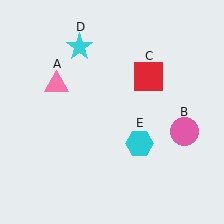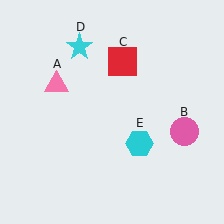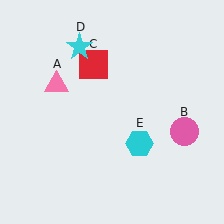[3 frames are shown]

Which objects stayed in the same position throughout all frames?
Pink triangle (object A) and pink circle (object B) and cyan star (object D) and cyan hexagon (object E) remained stationary.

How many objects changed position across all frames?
1 object changed position: red square (object C).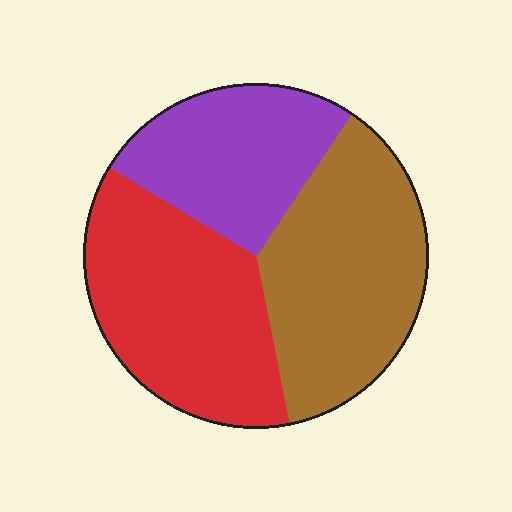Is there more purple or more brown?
Brown.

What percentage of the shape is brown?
Brown takes up between a quarter and a half of the shape.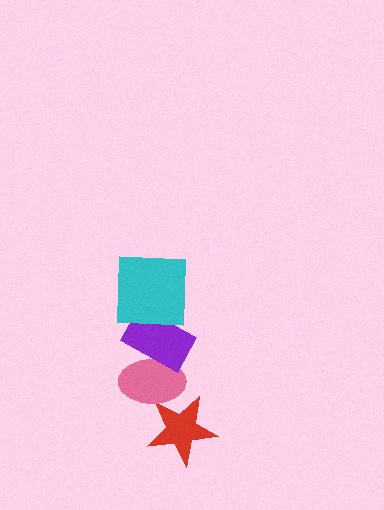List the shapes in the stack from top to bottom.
From top to bottom: the cyan square, the purple rectangle, the pink ellipse, the red star.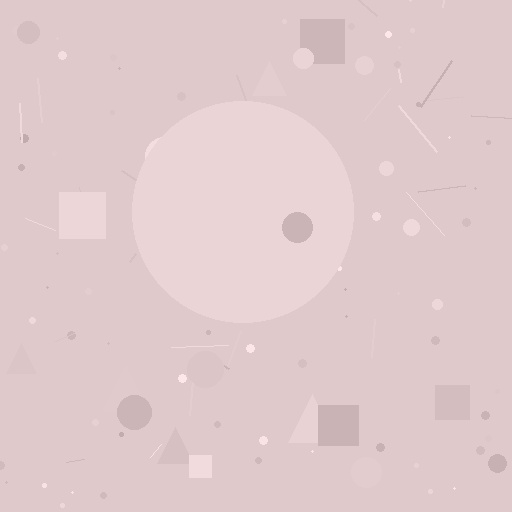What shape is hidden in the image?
A circle is hidden in the image.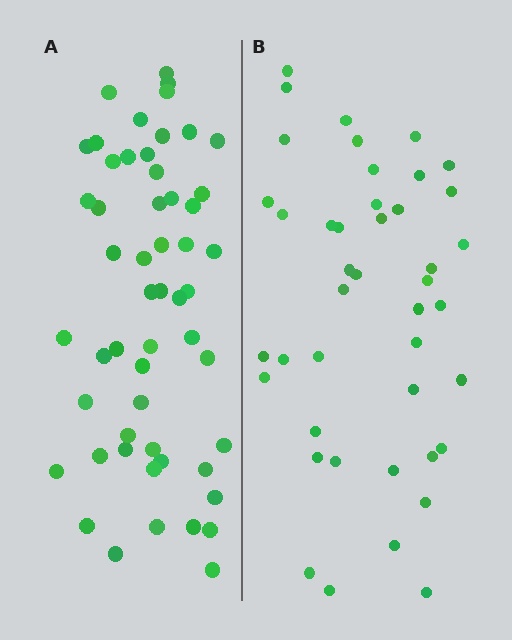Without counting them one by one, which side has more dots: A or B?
Region A (the left region) has more dots.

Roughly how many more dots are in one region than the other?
Region A has roughly 12 or so more dots than region B.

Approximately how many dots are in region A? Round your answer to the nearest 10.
About 50 dots. (The exact count is 54, which rounds to 50.)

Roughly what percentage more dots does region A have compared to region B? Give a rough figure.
About 25% more.